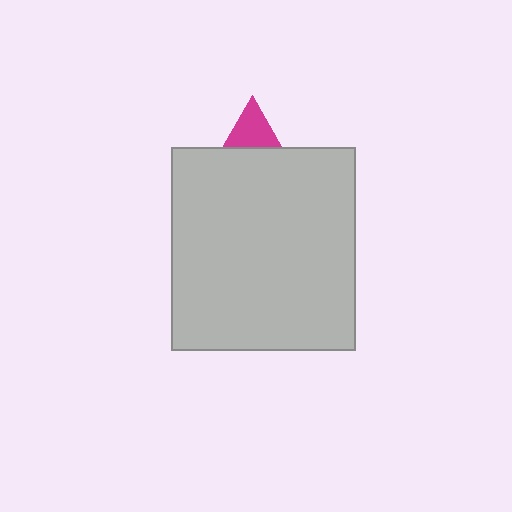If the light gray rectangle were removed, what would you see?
You would see the complete magenta triangle.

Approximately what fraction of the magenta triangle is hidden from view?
Roughly 66% of the magenta triangle is hidden behind the light gray rectangle.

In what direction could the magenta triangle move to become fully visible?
The magenta triangle could move up. That would shift it out from behind the light gray rectangle entirely.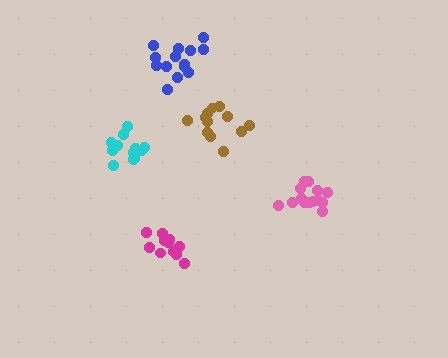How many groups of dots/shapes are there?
There are 5 groups.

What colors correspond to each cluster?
The clusters are colored: magenta, brown, blue, cyan, pink.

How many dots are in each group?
Group 1: 12 dots, Group 2: 12 dots, Group 3: 14 dots, Group 4: 12 dots, Group 5: 14 dots (64 total).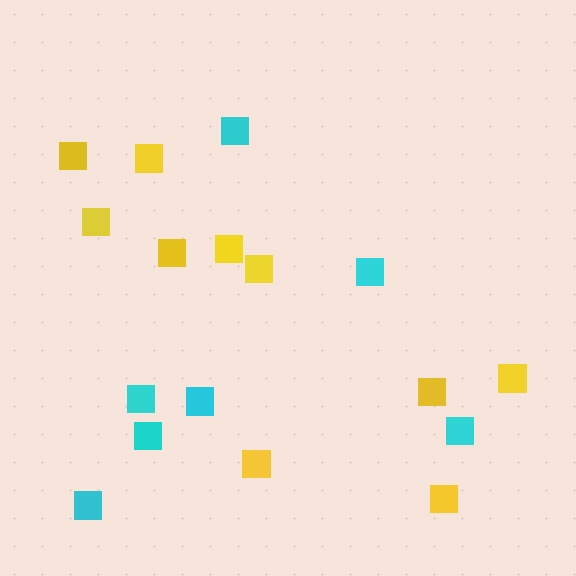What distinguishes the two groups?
There are 2 groups: one group of yellow squares (10) and one group of cyan squares (7).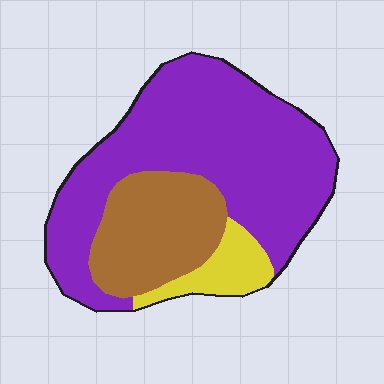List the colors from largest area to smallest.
From largest to smallest: purple, brown, yellow.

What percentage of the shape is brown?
Brown takes up between a quarter and a half of the shape.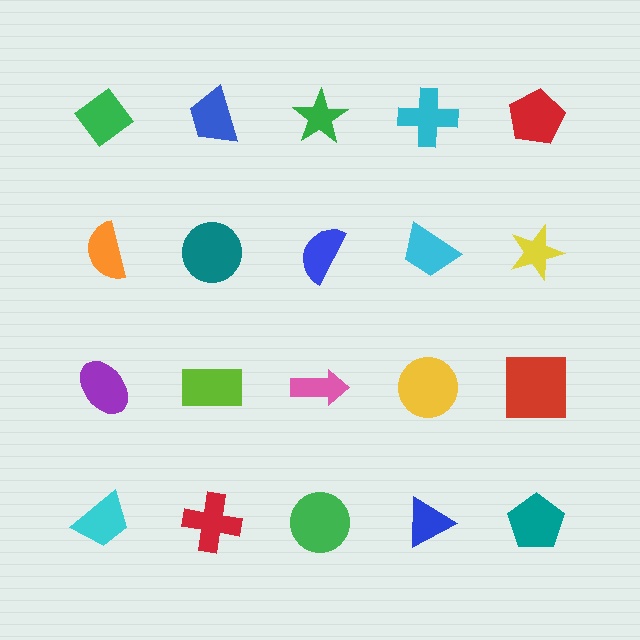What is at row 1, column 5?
A red pentagon.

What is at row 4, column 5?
A teal pentagon.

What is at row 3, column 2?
A lime rectangle.